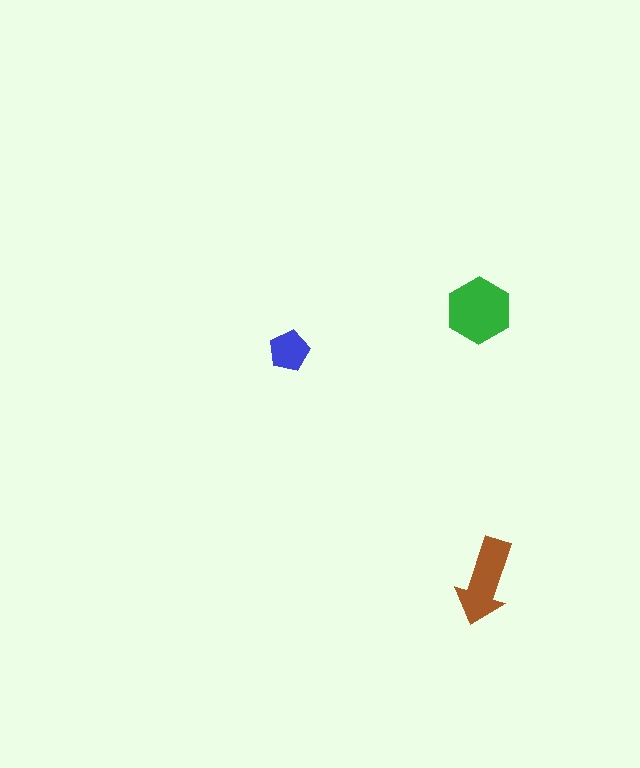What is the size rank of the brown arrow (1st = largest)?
2nd.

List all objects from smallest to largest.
The blue pentagon, the brown arrow, the green hexagon.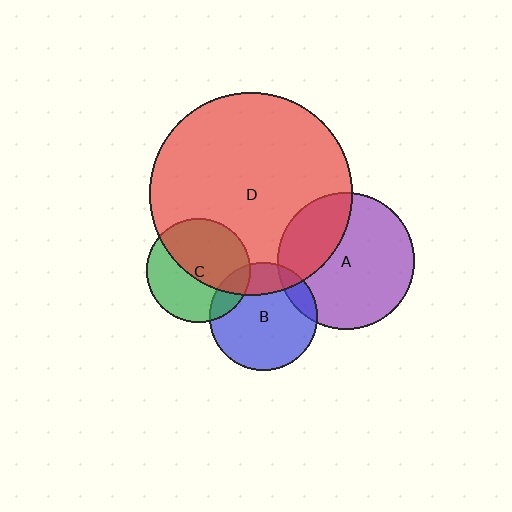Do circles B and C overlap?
Yes.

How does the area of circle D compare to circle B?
Approximately 3.5 times.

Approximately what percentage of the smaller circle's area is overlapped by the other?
Approximately 15%.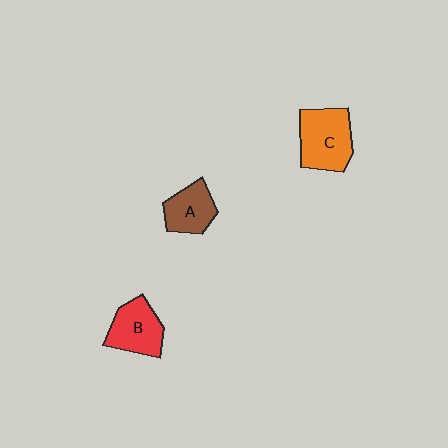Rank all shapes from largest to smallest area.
From largest to smallest: C (orange), B (red), A (brown).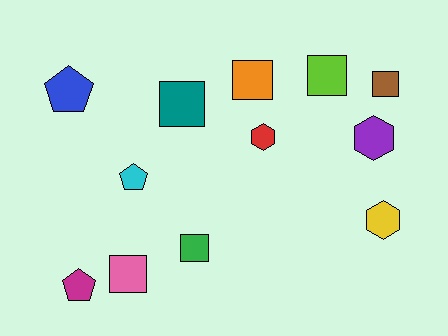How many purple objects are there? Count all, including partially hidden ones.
There is 1 purple object.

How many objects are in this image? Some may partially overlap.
There are 12 objects.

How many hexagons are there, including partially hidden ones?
There are 3 hexagons.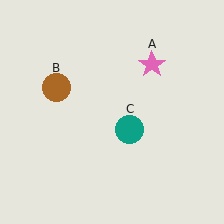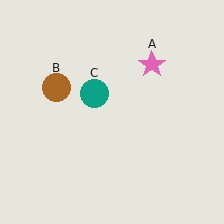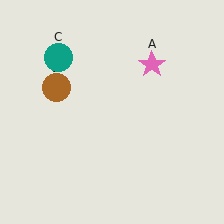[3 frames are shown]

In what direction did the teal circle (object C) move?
The teal circle (object C) moved up and to the left.